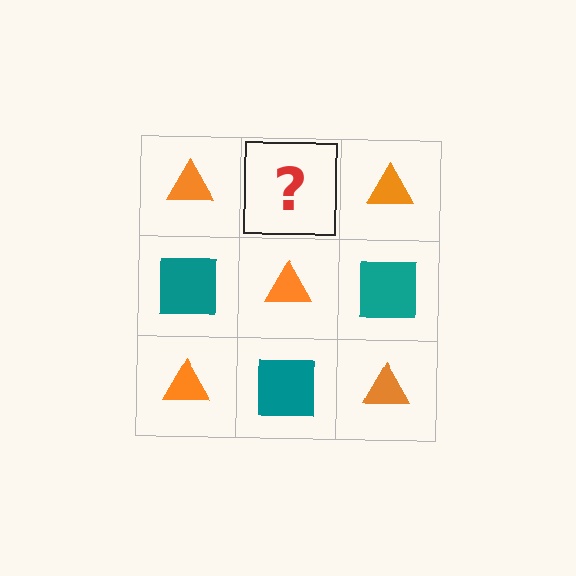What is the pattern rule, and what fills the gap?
The rule is that it alternates orange triangle and teal square in a checkerboard pattern. The gap should be filled with a teal square.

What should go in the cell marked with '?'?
The missing cell should contain a teal square.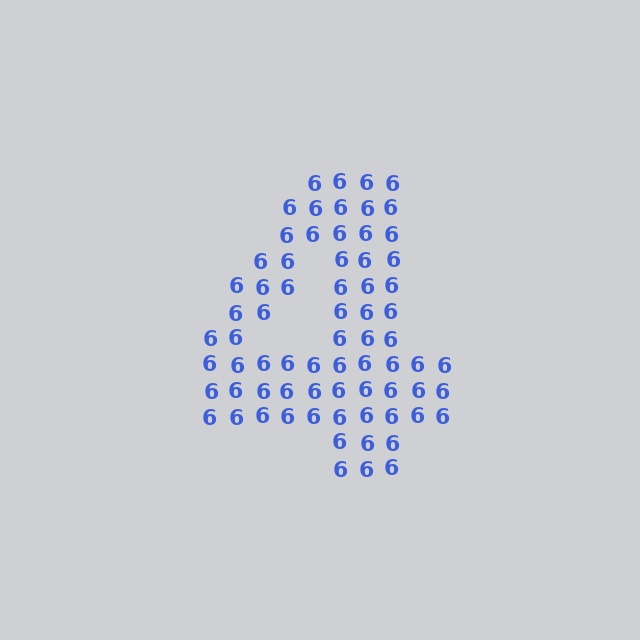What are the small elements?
The small elements are digit 6's.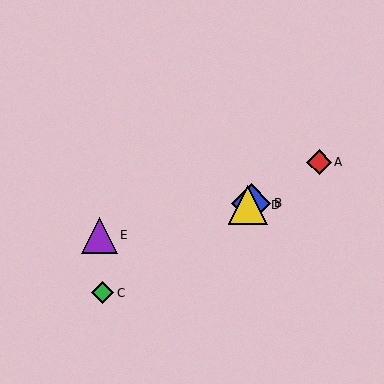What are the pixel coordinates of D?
Object D is at (248, 205).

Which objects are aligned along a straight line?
Objects A, B, C, D are aligned along a straight line.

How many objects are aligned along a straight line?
4 objects (A, B, C, D) are aligned along a straight line.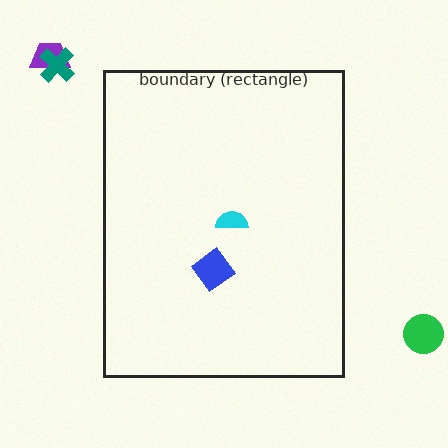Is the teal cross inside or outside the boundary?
Outside.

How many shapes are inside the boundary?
2 inside, 3 outside.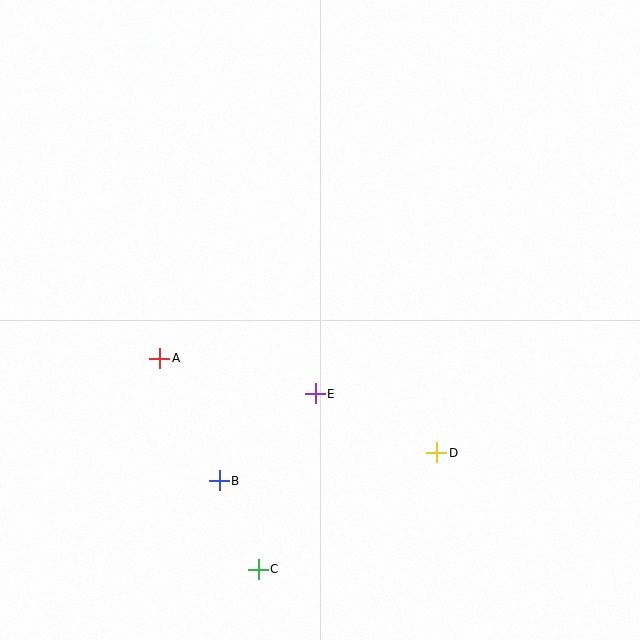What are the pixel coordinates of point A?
Point A is at (160, 358).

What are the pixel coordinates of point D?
Point D is at (437, 453).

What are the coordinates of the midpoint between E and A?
The midpoint between E and A is at (237, 376).